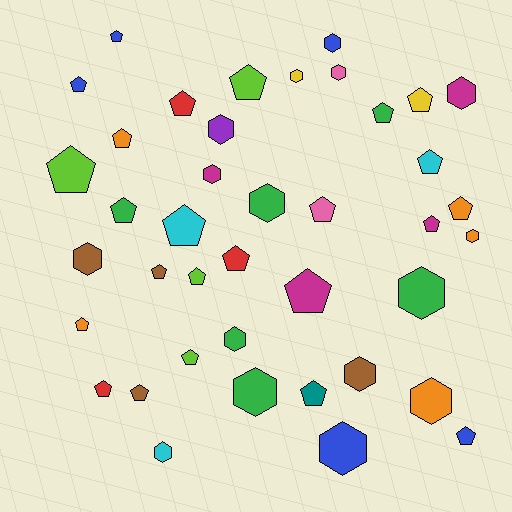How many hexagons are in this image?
There are 16 hexagons.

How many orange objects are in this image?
There are 5 orange objects.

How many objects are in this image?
There are 40 objects.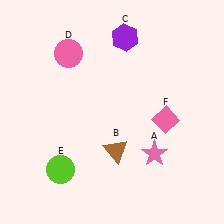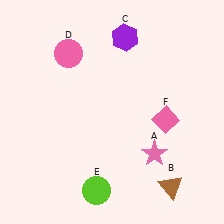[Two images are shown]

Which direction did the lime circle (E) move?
The lime circle (E) moved right.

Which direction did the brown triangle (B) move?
The brown triangle (B) moved right.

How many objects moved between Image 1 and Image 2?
2 objects moved between the two images.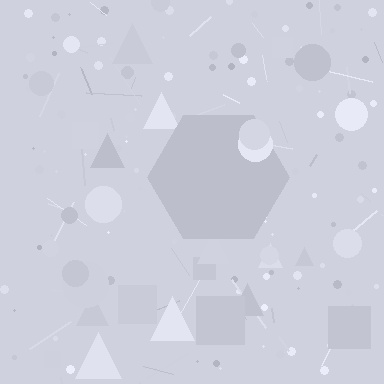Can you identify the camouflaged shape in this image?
The camouflaged shape is a hexagon.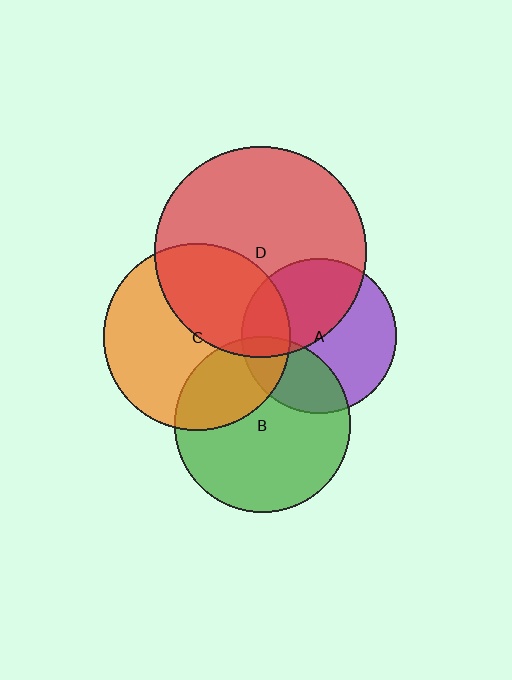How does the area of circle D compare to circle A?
Approximately 1.9 times.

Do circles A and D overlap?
Yes.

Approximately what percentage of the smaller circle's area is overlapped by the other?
Approximately 45%.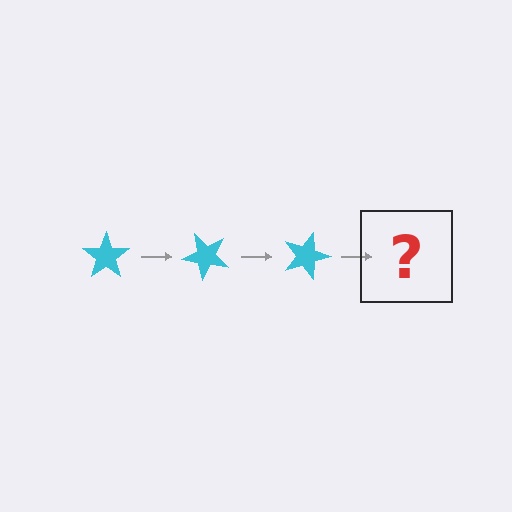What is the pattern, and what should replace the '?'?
The pattern is that the star rotates 45 degrees each step. The '?' should be a cyan star rotated 135 degrees.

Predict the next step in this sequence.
The next step is a cyan star rotated 135 degrees.